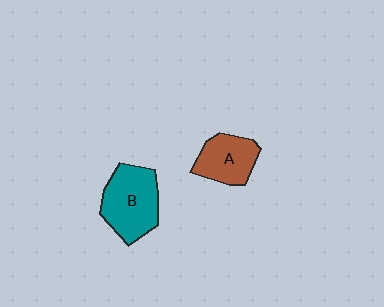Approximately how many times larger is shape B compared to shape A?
Approximately 1.4 times.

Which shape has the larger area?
Shape B (teal).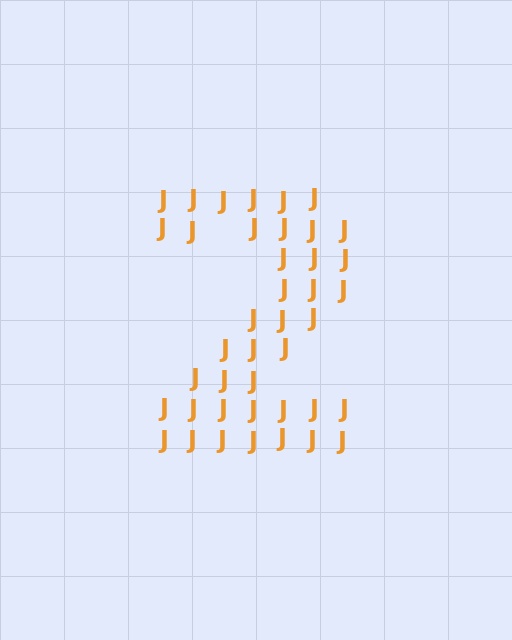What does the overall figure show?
The overall figure shows the digit 2.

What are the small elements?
The small elements are letter J's.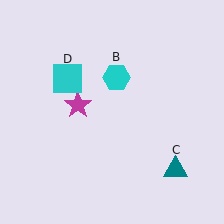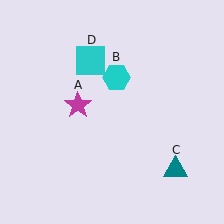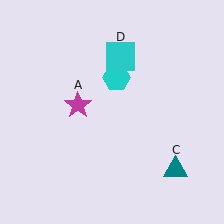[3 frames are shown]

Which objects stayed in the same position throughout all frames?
Magenta star (object A) and cyan hexagon (object B) and teal triangle (object C) remained stationary.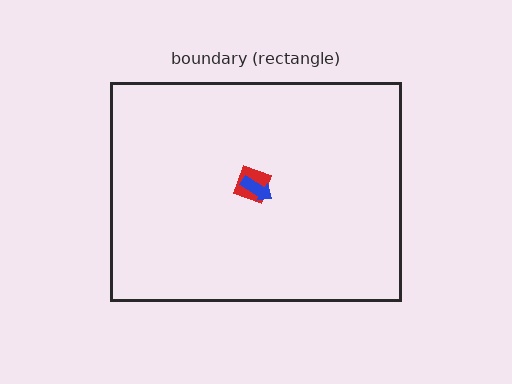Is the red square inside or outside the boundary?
Inside.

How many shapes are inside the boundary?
2 inside, 0 outside.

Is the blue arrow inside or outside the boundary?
Inside.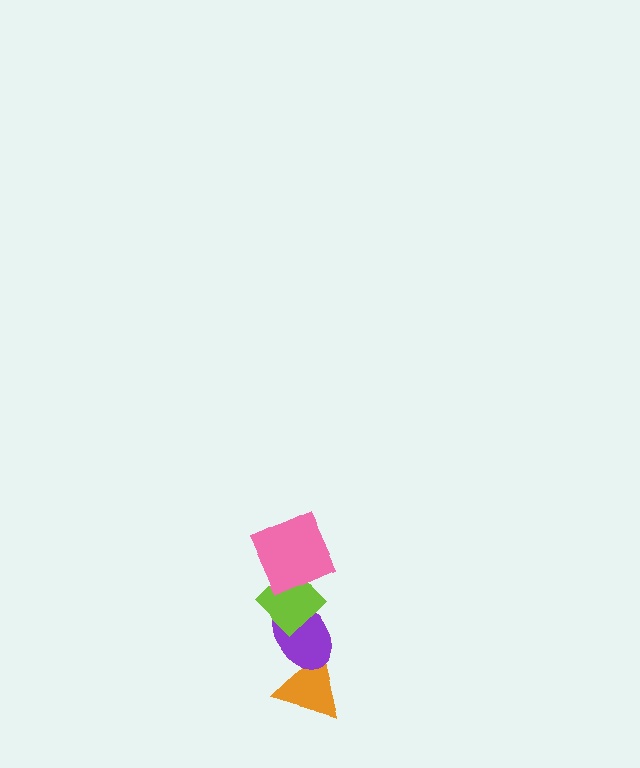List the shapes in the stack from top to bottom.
From top to bottom: the pink square, the lime diamond, the purple ellipse, the orange triangle.